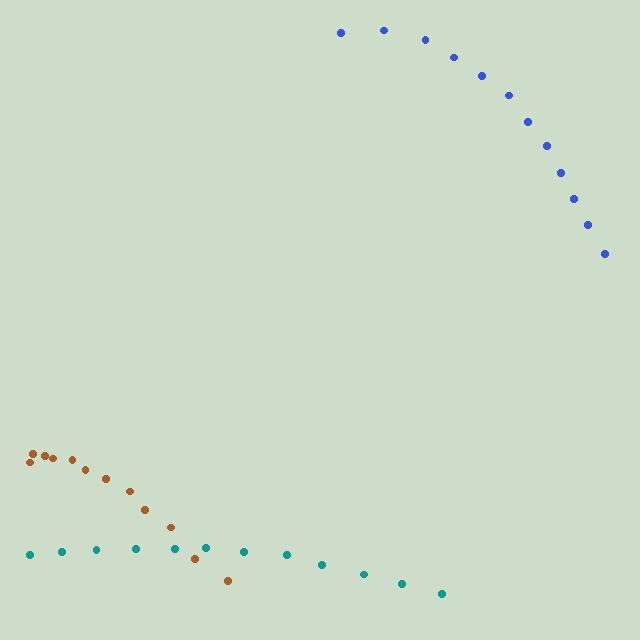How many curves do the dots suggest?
There are 3 distinct paths.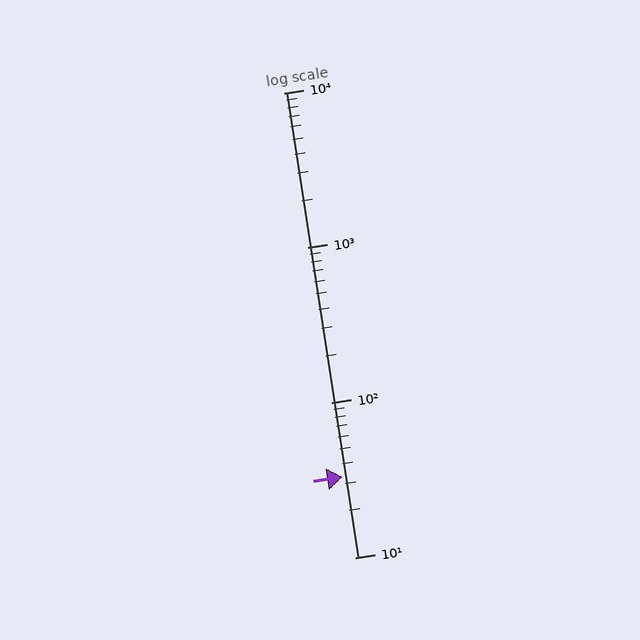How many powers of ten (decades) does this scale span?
The scale spans 3 decades, from 10 to 10000.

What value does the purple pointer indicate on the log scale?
The pointer indicates approximately 33.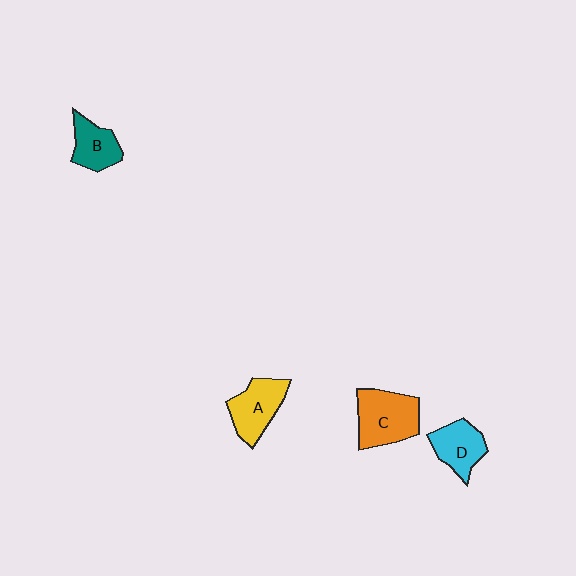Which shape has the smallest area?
Shape B (teal).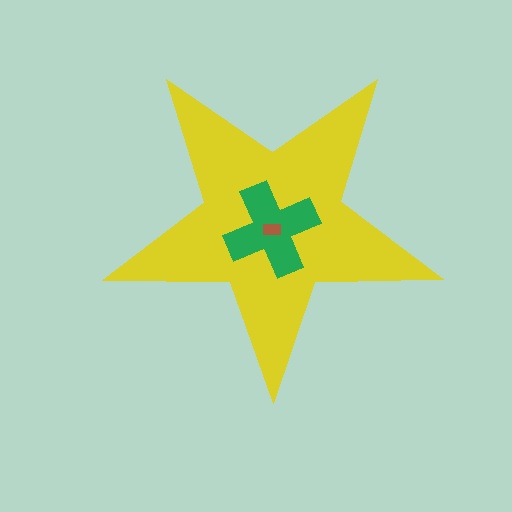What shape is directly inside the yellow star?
The green cross.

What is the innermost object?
The brown rectangle.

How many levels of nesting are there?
3.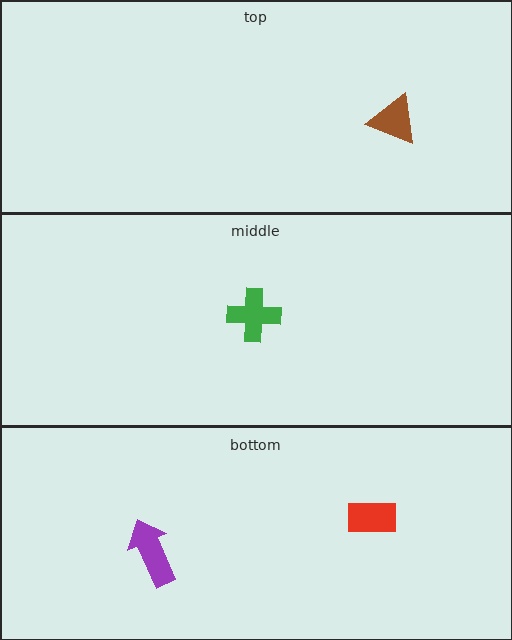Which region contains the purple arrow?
The bottom region.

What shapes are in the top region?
The brown triangle.